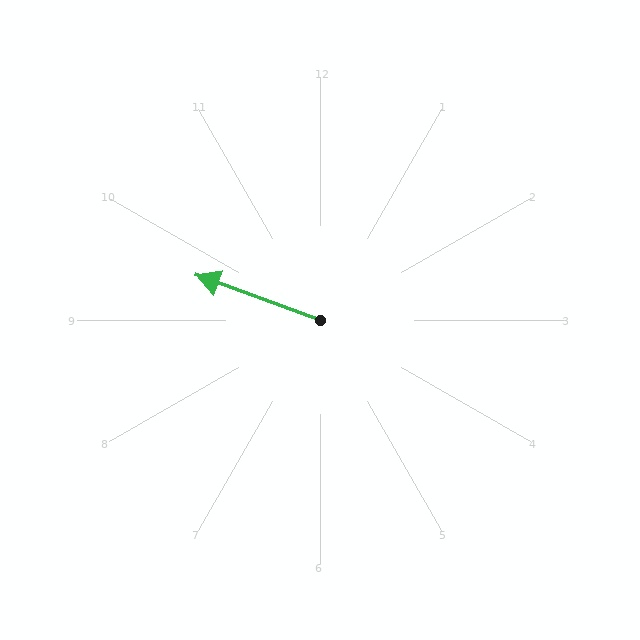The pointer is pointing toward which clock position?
Roughly 10 o'clock.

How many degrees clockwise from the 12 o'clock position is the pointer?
Approximately 290 degrees.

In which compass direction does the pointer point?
West.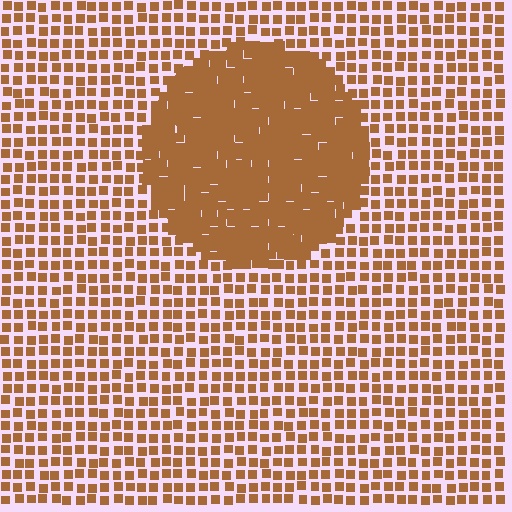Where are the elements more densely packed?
The elements are more densely packed inside the circle boundary.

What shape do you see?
I see a circle.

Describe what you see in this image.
The image contains small brown elements arranged at two different densities. A circle-shaped region is visible where the elements are more densely packed than the surrounding area.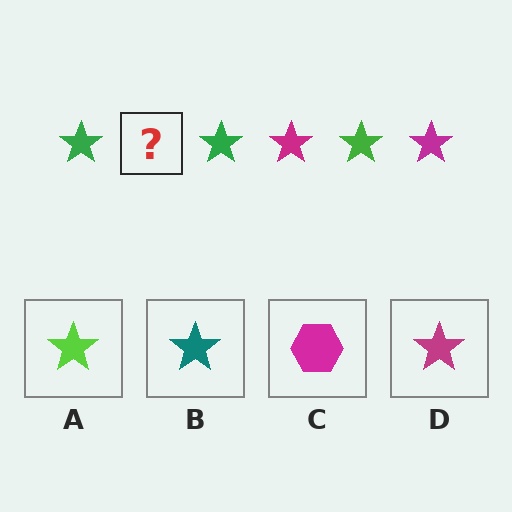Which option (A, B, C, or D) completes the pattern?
D.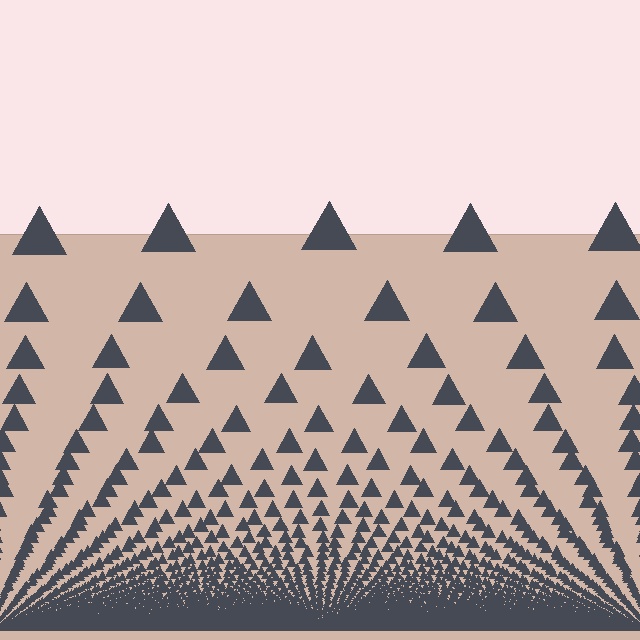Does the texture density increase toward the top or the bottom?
Density increases toward the bottom.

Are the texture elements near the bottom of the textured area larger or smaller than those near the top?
Smaller. The gradient is inverted — elements near the bottom are smaller and denser.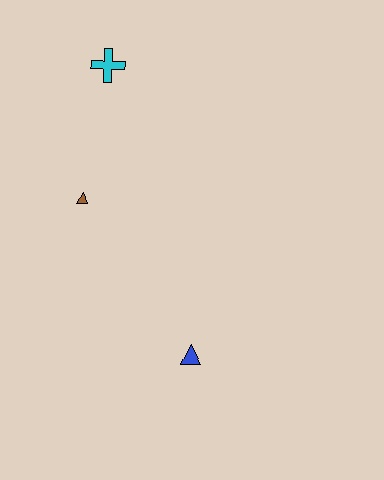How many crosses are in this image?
There is 1 cross.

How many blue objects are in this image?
There is 1 blue object.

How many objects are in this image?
There are 3 objects.